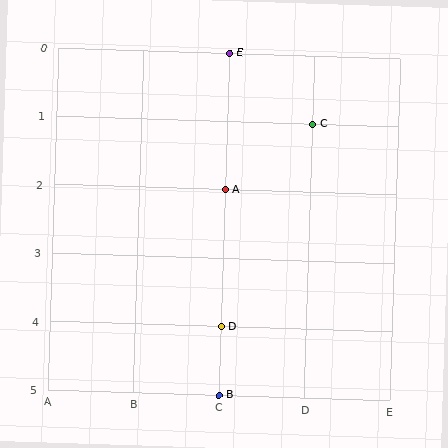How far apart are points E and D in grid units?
Points E and D are 4 rows apart.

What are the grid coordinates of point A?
Point A is at grid coordinates (C, 2).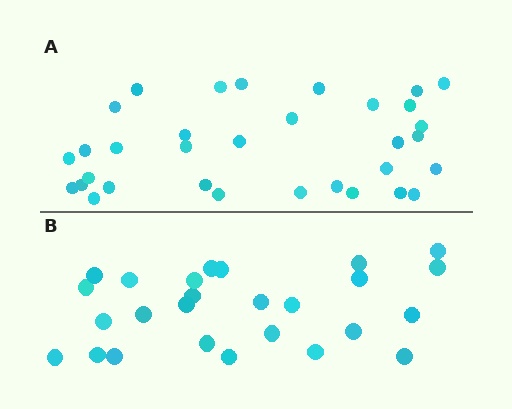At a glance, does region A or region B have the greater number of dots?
Region A (the top region) has more dots.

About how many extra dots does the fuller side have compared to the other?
Region A has roughly 8 or so more dots than region B.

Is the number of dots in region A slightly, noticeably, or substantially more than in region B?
Region A has noticeably more, but not dramatically so. The ratio is roughly 1.3 to 1.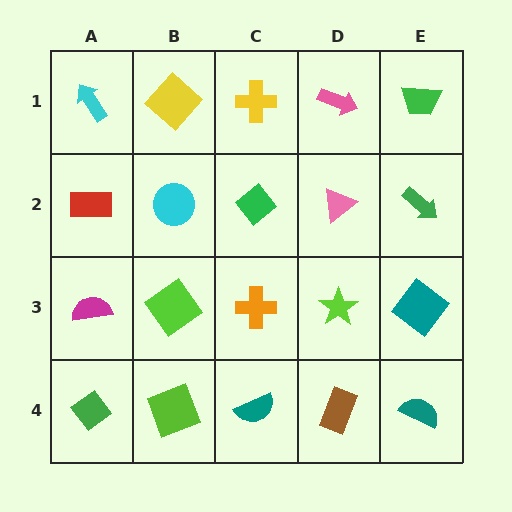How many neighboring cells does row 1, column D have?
3.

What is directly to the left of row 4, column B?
A green diamond.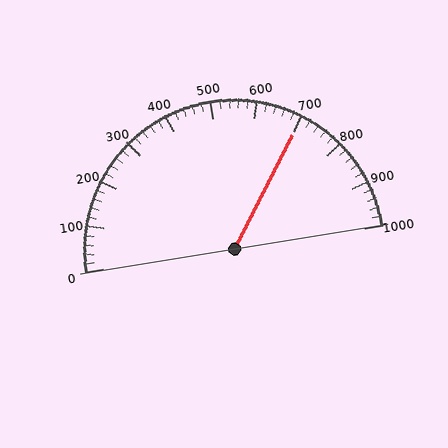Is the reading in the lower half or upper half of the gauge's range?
The reading is in the upper half of the range (0 to 1000).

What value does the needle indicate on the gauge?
The needle indicates approximately 700.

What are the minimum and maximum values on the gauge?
The gauge ranges from 0 to 1000.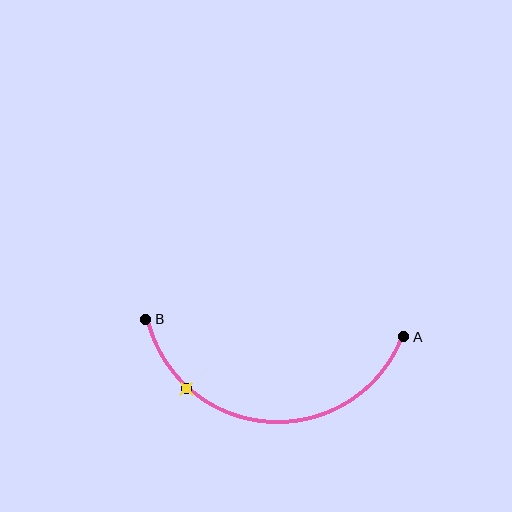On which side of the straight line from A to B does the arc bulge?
The arc bulges below the straight line connecting A and B.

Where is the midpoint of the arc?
The arc midpoint is the point on the curve farthest from the straight line joining A and B. It sits below that line.